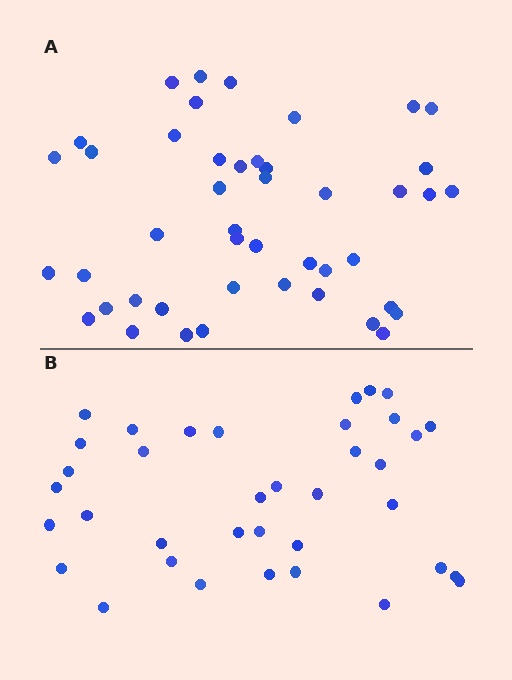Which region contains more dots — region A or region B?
Region A (the top region) has more dots.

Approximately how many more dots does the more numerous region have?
Region A has roughly 8 or so more dots than region B.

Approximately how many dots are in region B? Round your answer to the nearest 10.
About 40 dots. (The exact count is 37, which rounds to 40.)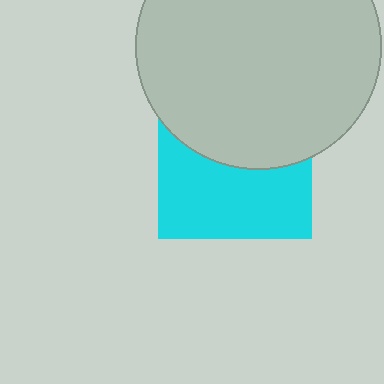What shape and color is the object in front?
The object in front is a light gray circle.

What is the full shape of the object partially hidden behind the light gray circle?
The partially hidden object is a cyan square.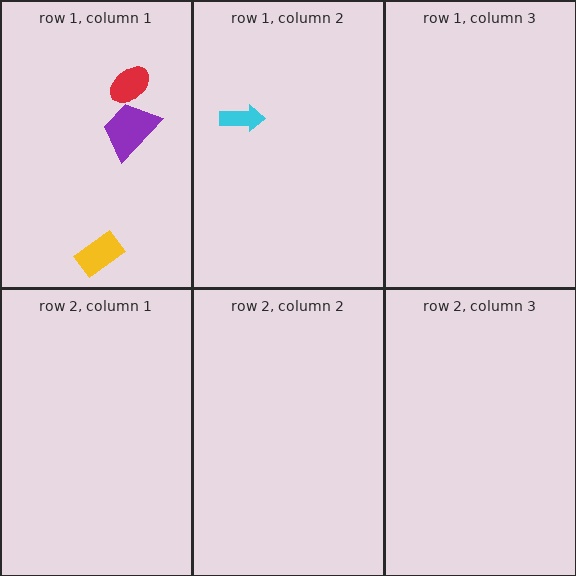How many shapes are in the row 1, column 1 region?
3.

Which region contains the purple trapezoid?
The row 1, column 1 region.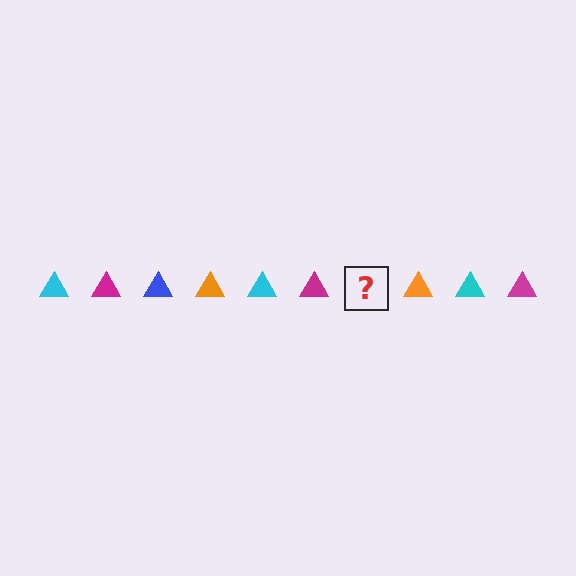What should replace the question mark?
The question mark should be replaced with a blue triangle.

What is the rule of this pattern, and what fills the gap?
The rule is that the pattern cycles through cyan, magenta, blue, orange triangles. The gap should be filled with a blue triangle.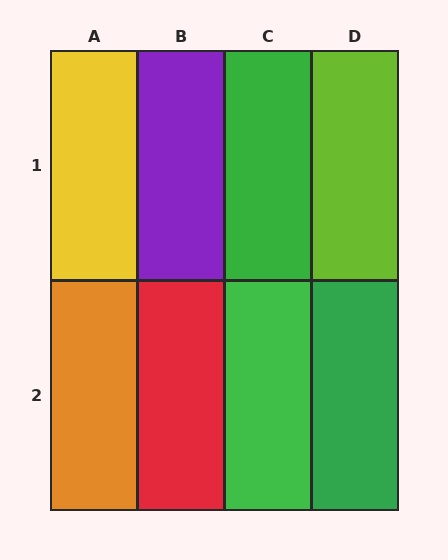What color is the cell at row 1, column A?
Yellow.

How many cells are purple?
1 cell is purple.